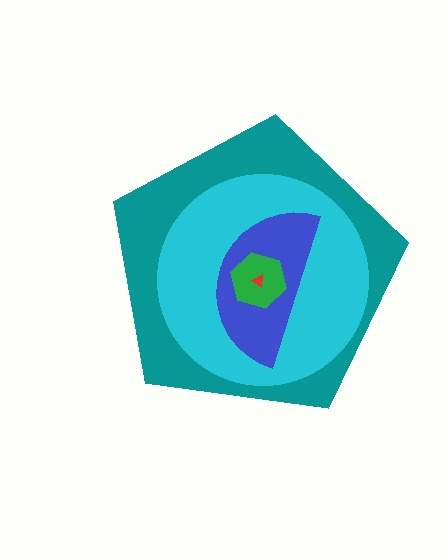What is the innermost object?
The red triangle.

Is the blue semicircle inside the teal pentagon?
Yes.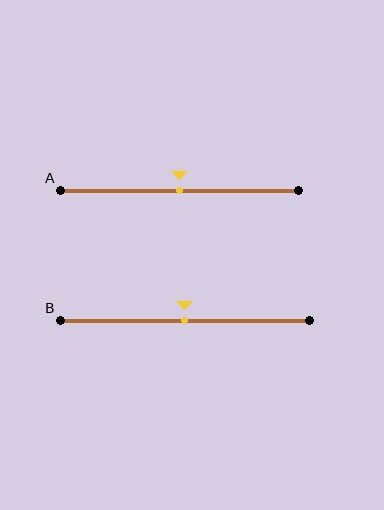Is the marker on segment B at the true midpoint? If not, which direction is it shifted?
Yes, the marker on segment B is at the true midpoint.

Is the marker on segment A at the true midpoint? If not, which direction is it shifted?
Yes, the marker on segment A is at the true midpoint.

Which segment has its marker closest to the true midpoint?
Segment A has its marker closest to the true midpoint.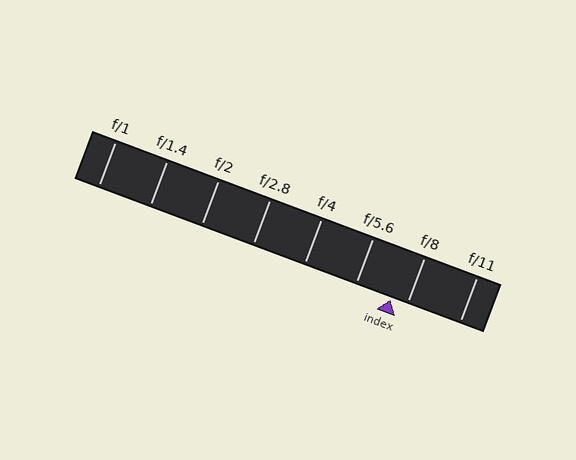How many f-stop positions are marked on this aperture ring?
There are 8 f-stop positions marked.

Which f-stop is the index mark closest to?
The index mark is closest to f/8.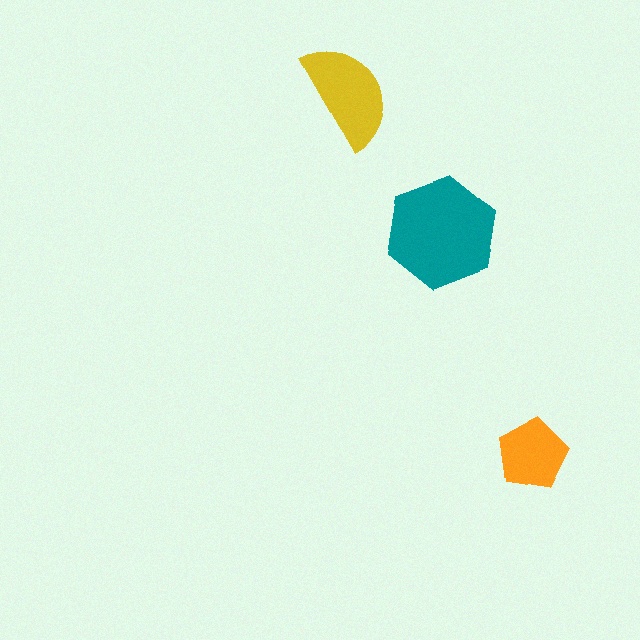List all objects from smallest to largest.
The orange pentagon, the yellow semicircle, the teal hexagon.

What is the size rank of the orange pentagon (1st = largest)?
3rd.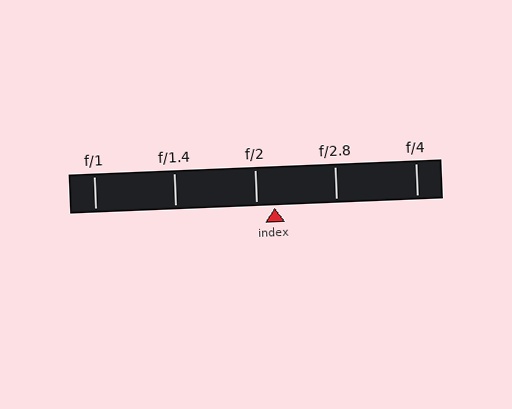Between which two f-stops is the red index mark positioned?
The index mark is between f/2 and f/2.8.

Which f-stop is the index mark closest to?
The index mark is closest to f/2.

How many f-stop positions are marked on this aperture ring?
There are 5 f-stop positions marked.